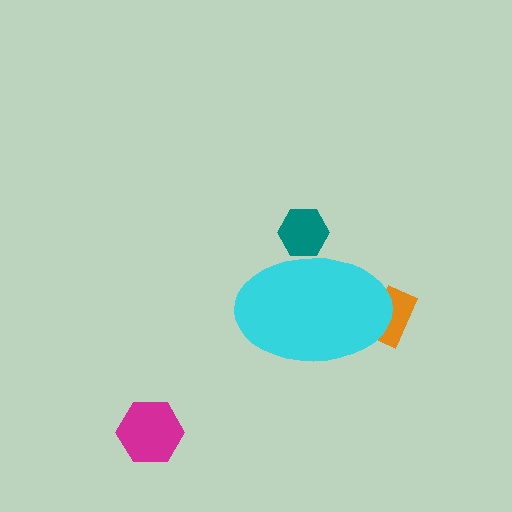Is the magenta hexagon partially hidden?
No, the magenta hexagon is fully visible.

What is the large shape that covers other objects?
A cyan ellipse.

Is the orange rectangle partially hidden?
Yes, the orange rectangle is partially hidden behind the cyan ellipse.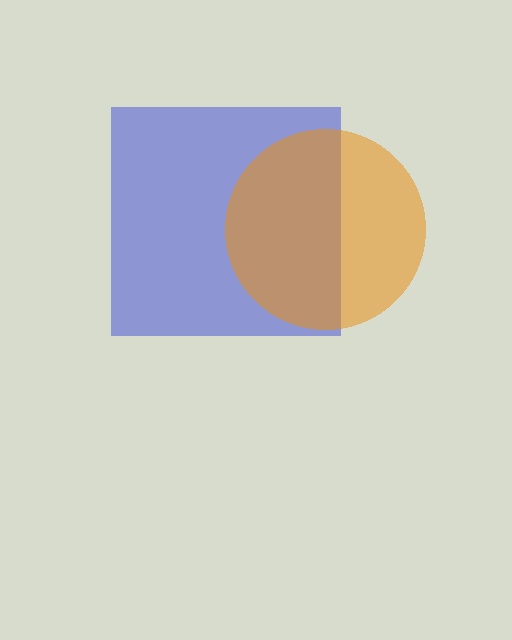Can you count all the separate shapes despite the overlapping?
Yes, there are 2 separate shapes.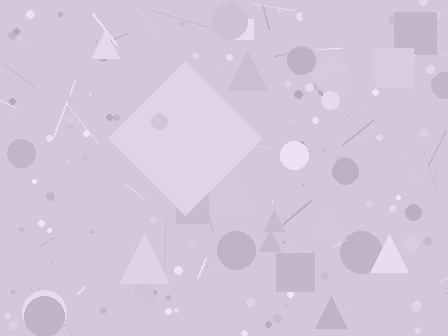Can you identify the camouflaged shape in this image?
The camouflaged shape is a diamond.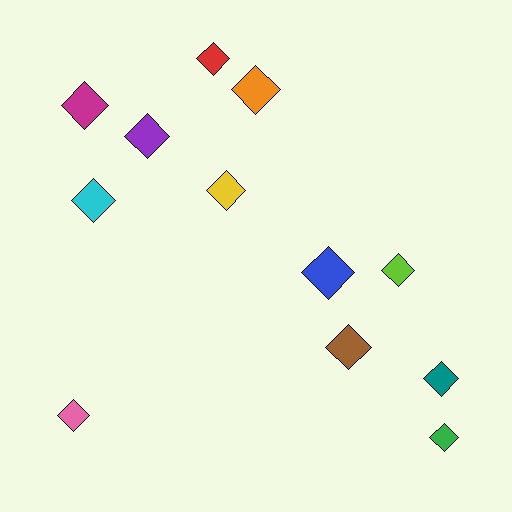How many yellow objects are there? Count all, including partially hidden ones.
There is 1 yellow object.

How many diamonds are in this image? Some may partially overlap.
There are 12 diamonds.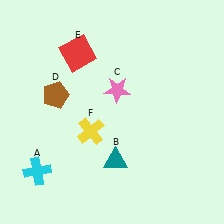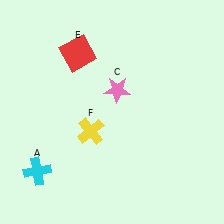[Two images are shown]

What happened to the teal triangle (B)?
The teal triangle (B) was removed in Image 2. It was in the bottom-right area of Image 1.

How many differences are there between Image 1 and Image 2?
There are 2 differences between the two images.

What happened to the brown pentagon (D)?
The brown pentagon (D) was removed in Image 2. It was in the top-left area of Image 1.